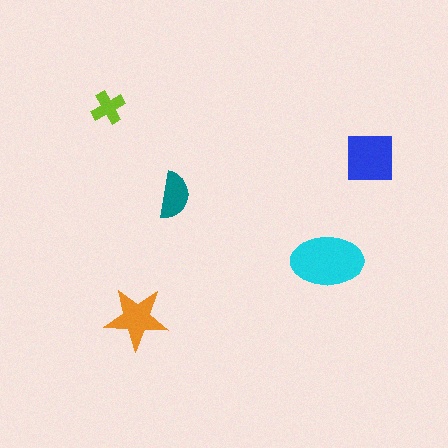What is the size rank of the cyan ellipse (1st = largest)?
1st.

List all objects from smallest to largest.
The lime cross, the teal semicircle, the orange star, the blue square, the cyan ellipse.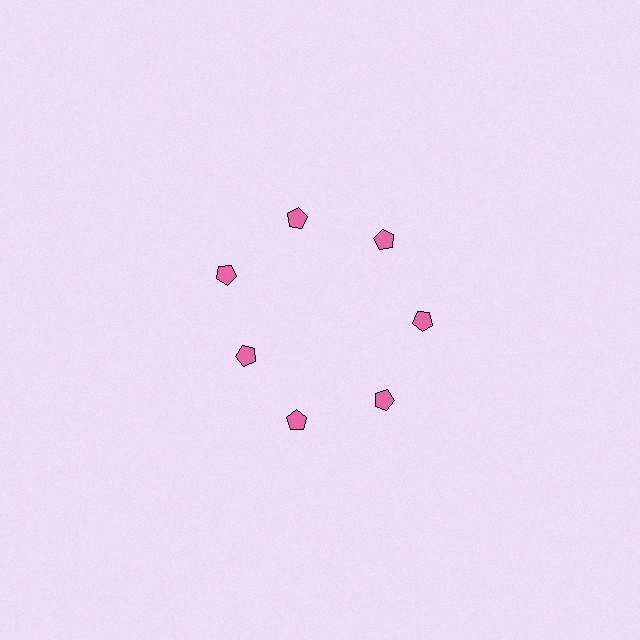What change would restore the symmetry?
The symmetry would be restored by moving it outward, back onto the ring so that all 7 pentagons sit at equal angles and equal distance from the center.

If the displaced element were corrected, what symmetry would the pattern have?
It would have 7-fold rotational symmetry — the pattern would map onto itself every 51 degrees.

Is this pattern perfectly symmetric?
No. The 7 pink pentagons are arranged in a ring, but one element near the 8 o'clock position is pulled inward toward the center, breaking the 7-fold rotational symmetry.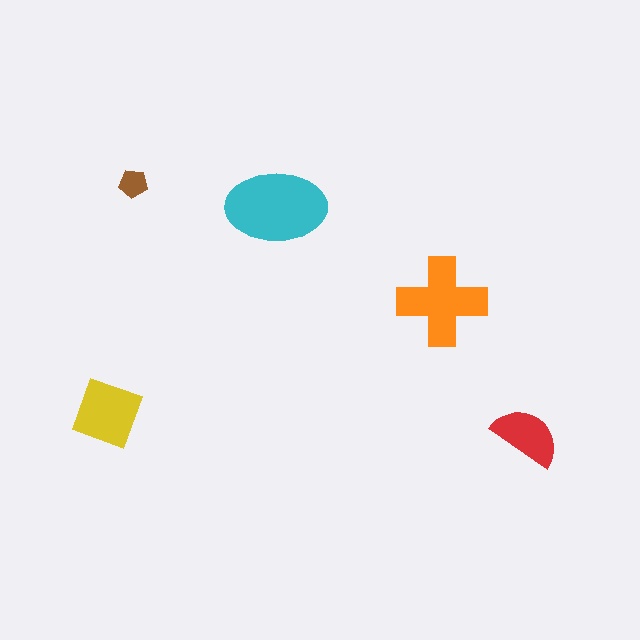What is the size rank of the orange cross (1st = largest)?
2nd.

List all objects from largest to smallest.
The cyan ellipse, the orange cross, the yellow diamond, the red semicircle, the brown pentagon.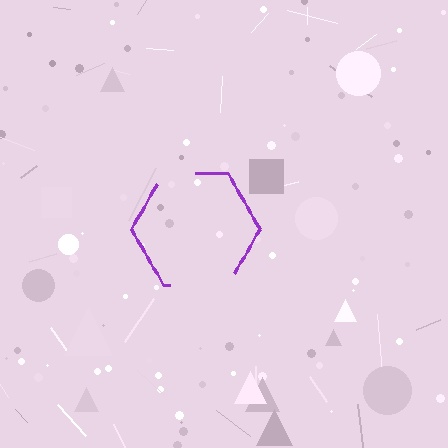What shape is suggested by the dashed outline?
The dashed outline suggests a hexagon.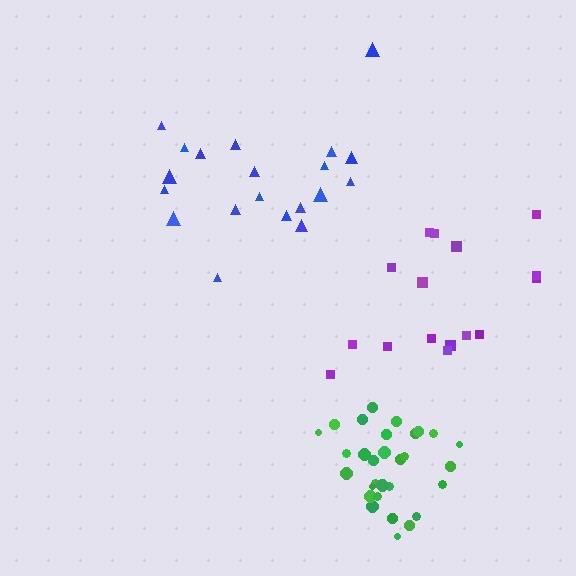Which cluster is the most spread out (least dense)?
Purple.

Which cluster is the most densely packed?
Green.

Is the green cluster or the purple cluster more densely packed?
Green.